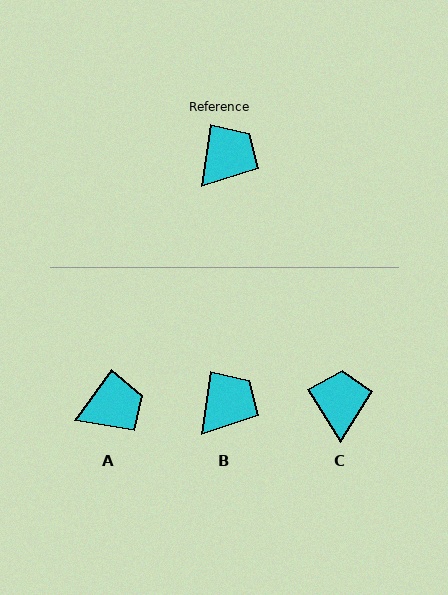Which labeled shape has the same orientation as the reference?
B.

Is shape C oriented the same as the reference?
No, it is off by about 40 degrees.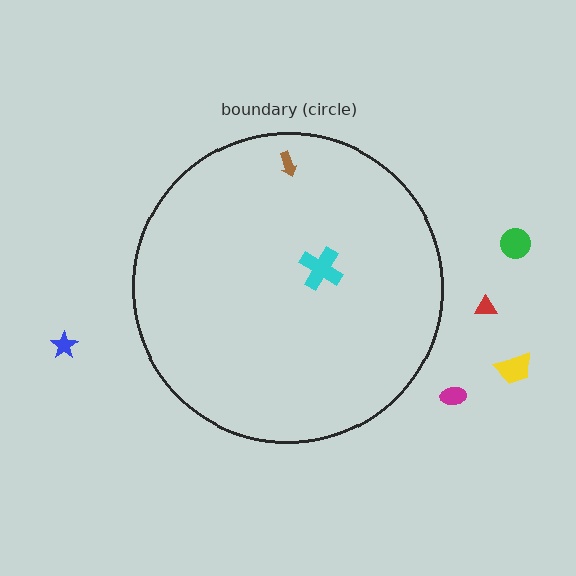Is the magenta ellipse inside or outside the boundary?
Outside.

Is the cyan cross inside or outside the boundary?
Inside.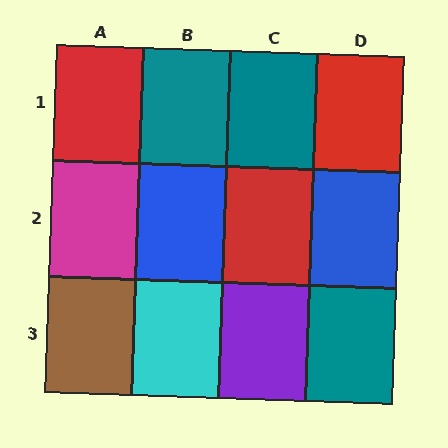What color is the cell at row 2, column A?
Magenta.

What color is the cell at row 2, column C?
Red.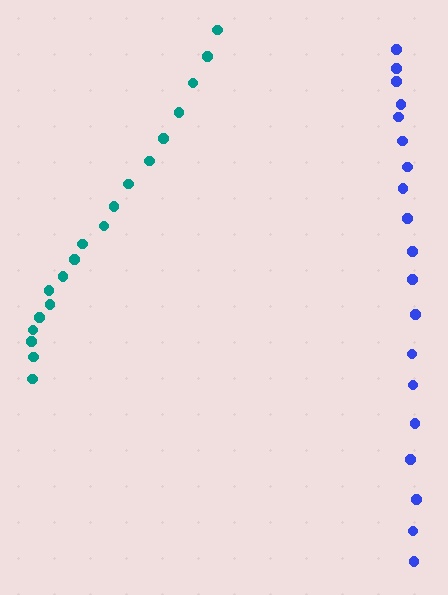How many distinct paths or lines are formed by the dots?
There are 2 distinct paths.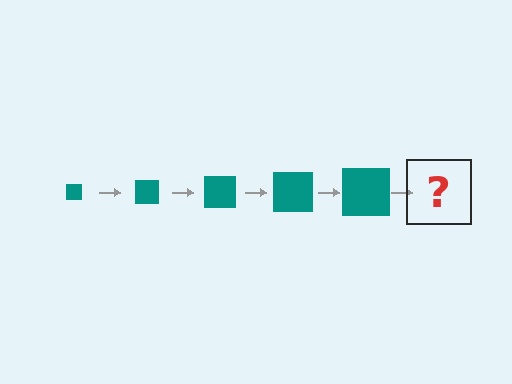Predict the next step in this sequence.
The next step is a teal square, larger than the previous one.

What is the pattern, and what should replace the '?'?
The pattern is that the square gets progressively larger each step. The '?' should be a teal square, larger than the previous one.